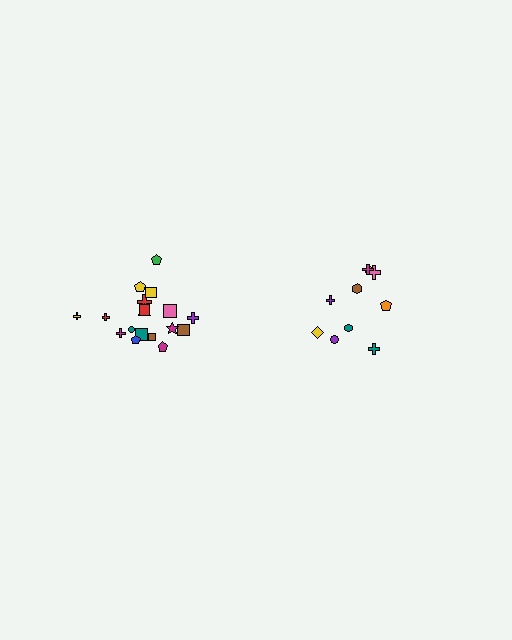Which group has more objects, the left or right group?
The left group.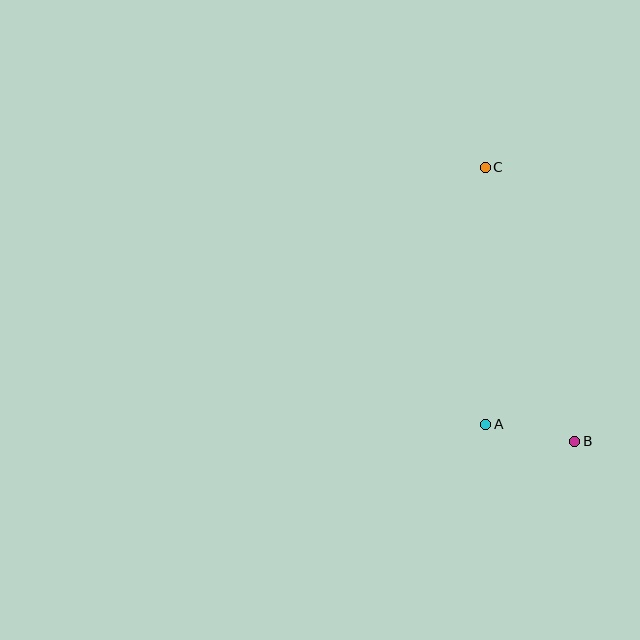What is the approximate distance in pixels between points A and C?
The distance between A and C is approximately 257 pixels.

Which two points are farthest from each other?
Points B and C are farthest from each other.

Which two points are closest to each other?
Points A and B are closest to each other.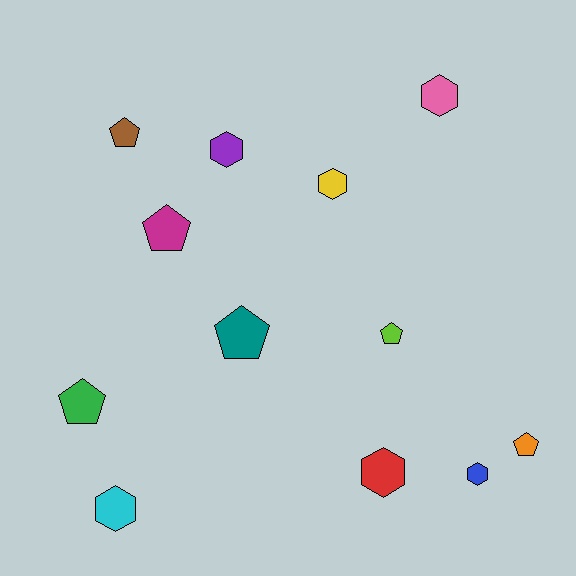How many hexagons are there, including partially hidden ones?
There are 6 hexagons.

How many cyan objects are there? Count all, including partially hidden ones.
There is 1 cyan object.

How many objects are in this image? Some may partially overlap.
There are 12 objects.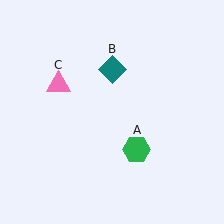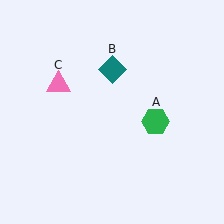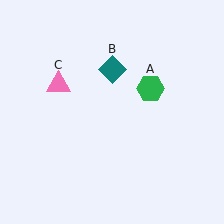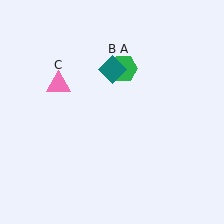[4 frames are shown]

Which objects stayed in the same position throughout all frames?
Teal diamond (object B) and pink triangle (object C) remained stationary.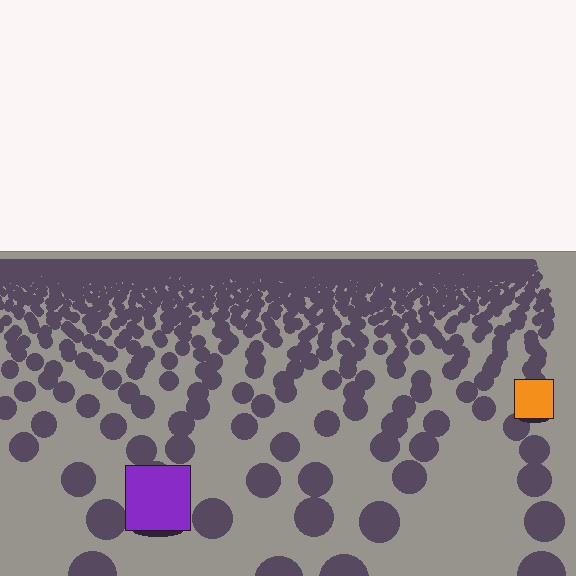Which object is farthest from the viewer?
The orange square is farthest from the viewer. It appears smaller and the ground texture around it is denser.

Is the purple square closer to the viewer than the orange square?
Yes. The purple square is closer — you can tell from the texture gradient: the ground texture is coarser near it.